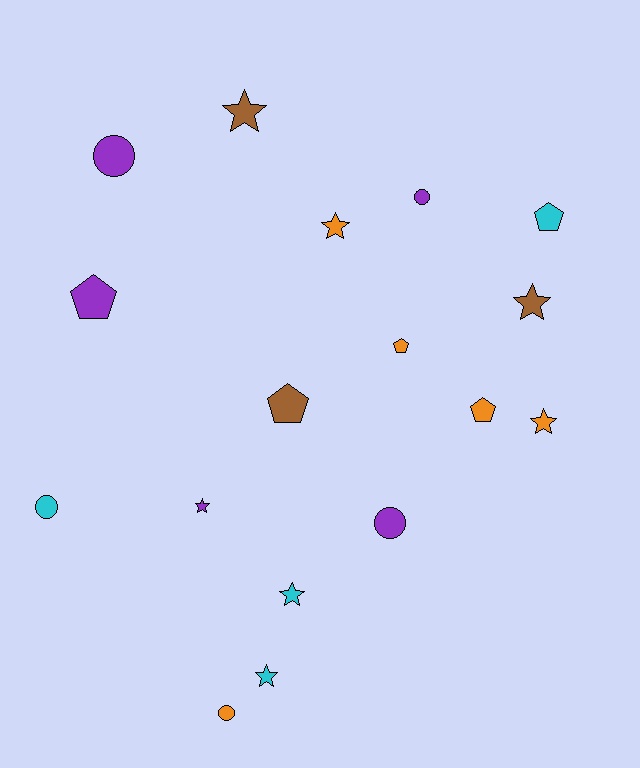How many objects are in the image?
There are 17 objects.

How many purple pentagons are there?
There is 1 purple pentagon.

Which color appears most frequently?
Purple, with 5 objects.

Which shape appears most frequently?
Star, with 7 objects.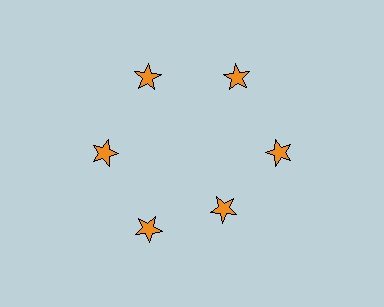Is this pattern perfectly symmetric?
No. The 6 orange stars are arranged in a ring, but one element near the 5 o'clock position is pulled inward toward the center, breaking the 6-fold rotational symmetry.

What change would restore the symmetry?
The symmetry would be restored by moving it outward, back onto the ring so that all 6 stars sit at equal angles and equal distance from the center.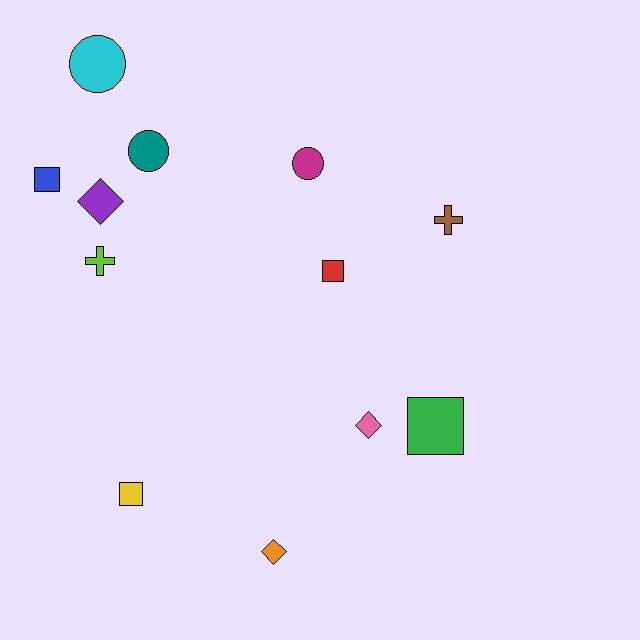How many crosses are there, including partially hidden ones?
There are 2 crosses.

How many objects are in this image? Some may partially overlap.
There are 12 objects.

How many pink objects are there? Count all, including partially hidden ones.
There is 1 pink object.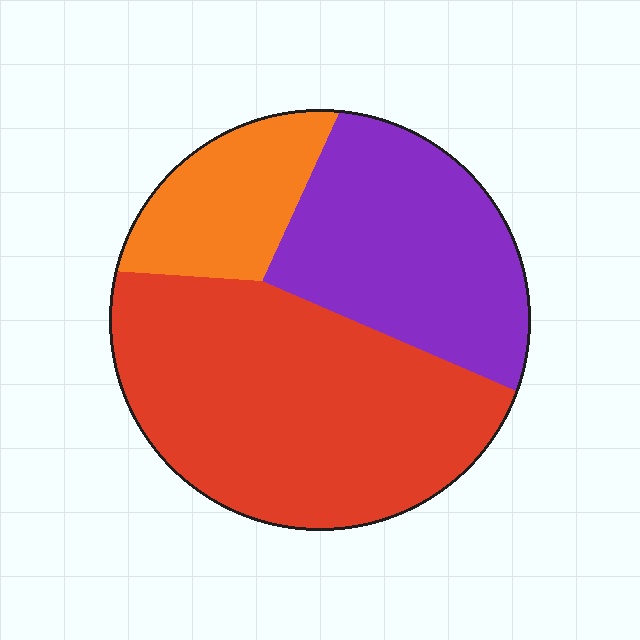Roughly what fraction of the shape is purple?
Purple takes up about one third (1/3) of the shape.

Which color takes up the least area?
Orange, at roughly 15%.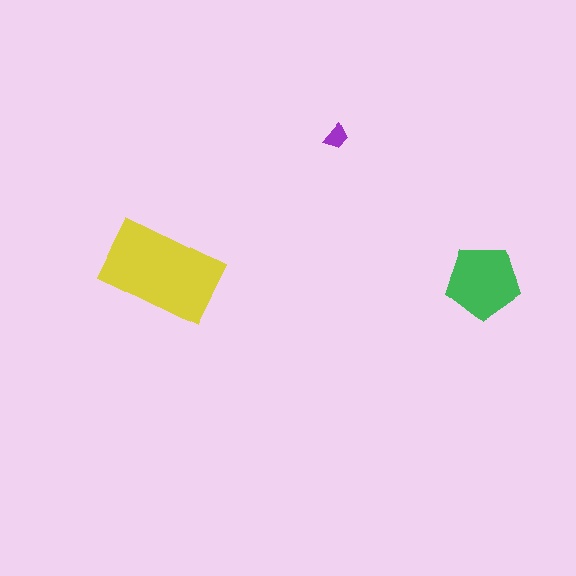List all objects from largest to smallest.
The yellow rectangle, the green pentagon, the purple trapezoid.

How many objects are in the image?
There are 3 objects in the image.